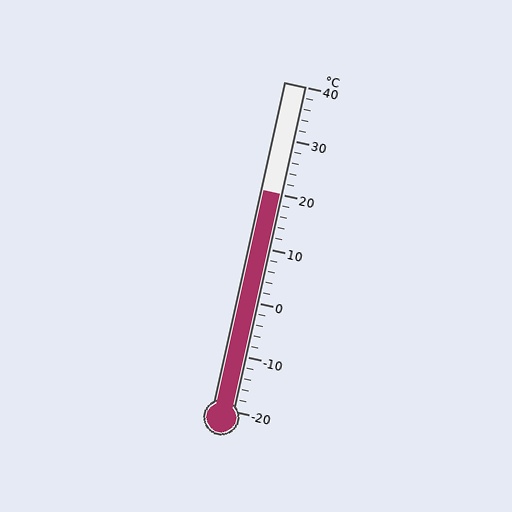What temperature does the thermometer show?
The thermometer shows approximately 20°C.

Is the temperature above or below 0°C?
The temperature is above 0°C.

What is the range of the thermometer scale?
The thermometer scale ranges from -20°C to 40°C.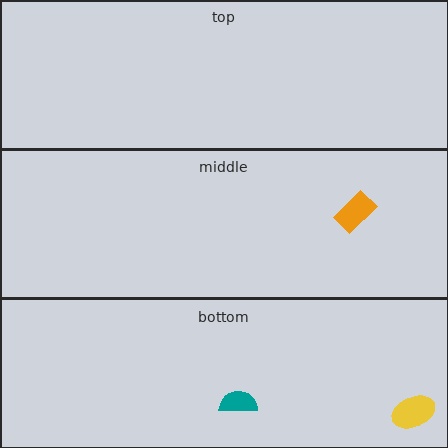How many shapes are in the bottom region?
2.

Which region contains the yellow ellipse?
The bottom region.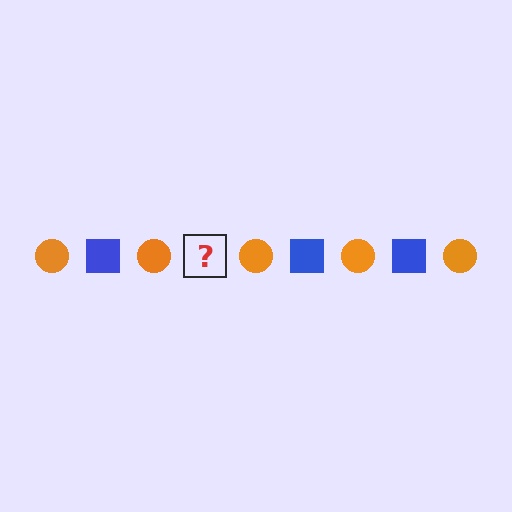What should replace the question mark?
The question mark should be replaced with a blue square.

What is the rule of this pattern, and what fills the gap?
The rule is that the pattern alternates between orange circle and blue square. The gap should be filled with a blue square.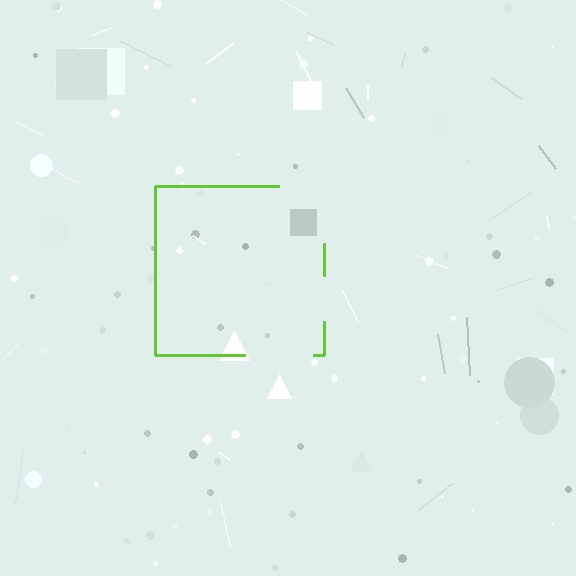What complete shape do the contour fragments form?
The contour fragments form a square.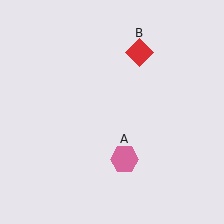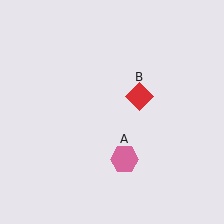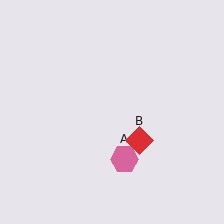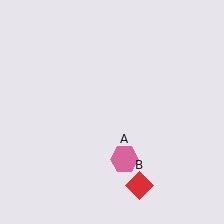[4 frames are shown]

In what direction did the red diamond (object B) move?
The red diamond (object B) moved down.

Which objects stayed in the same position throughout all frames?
Pink hexagon (object A) remained stationary.